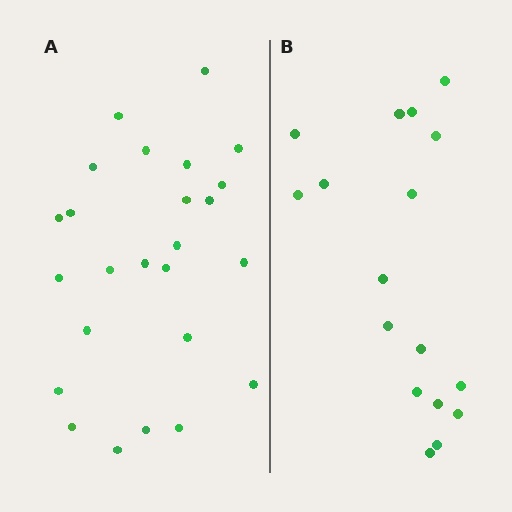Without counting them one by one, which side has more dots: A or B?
Region A (the left region) has more dots.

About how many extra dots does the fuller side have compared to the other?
Region A has roughly 8 or so more dots than region B.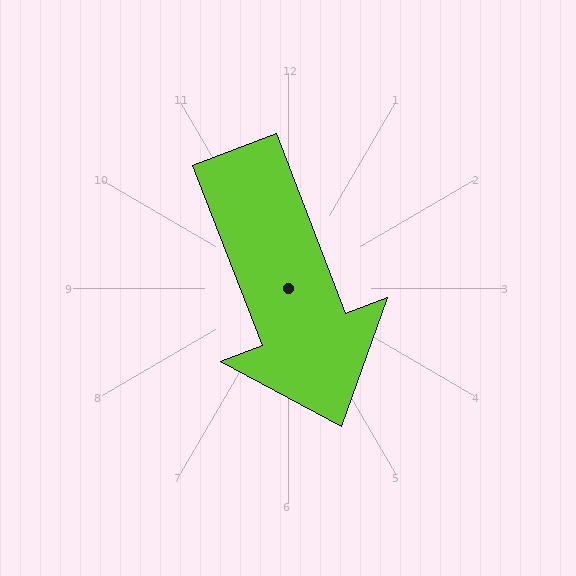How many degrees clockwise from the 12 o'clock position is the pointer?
Approximately 159 degrees.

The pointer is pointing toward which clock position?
Roughly 5 o'clock.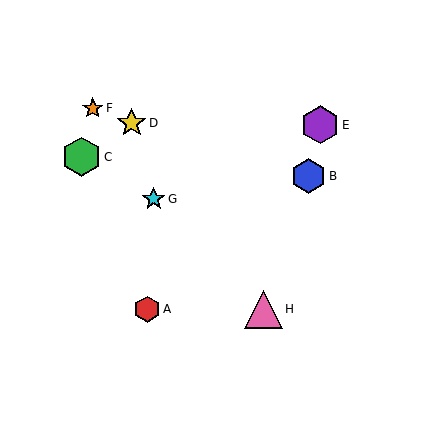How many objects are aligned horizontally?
2 objects (A, H) are aligned horizontally.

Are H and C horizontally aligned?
No, H is at y≈309 and C is at y≈157.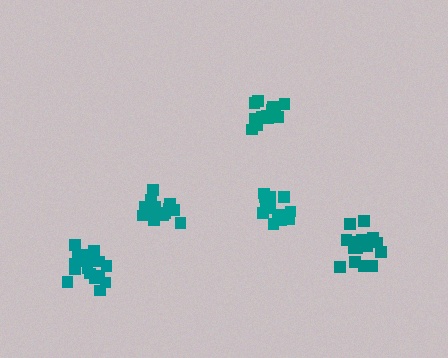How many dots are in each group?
Group 1: 15 dots, Group 2: 18 dots, Group 3: 15 dots, Group 4: 16 dots, Group 5: 16 dots (80 total).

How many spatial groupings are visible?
There are 5 spatial groupings.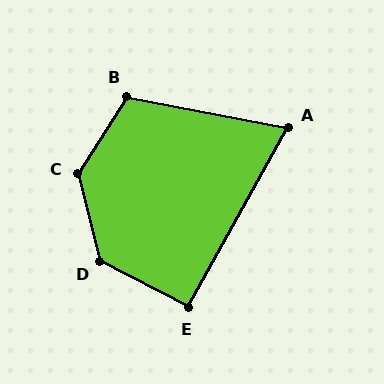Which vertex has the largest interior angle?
C, at approximately 134 degrees.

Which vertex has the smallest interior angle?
A, at approximately 72 degrees.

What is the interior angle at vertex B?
Approximately 111 degrees (obtuse).